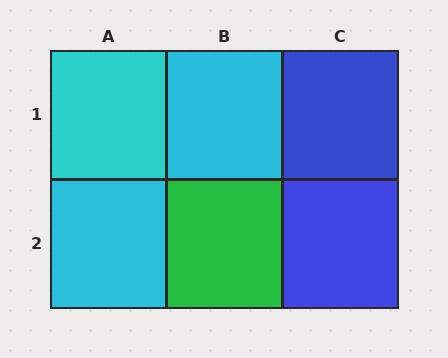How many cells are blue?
2 cells are blue.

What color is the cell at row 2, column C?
Blue.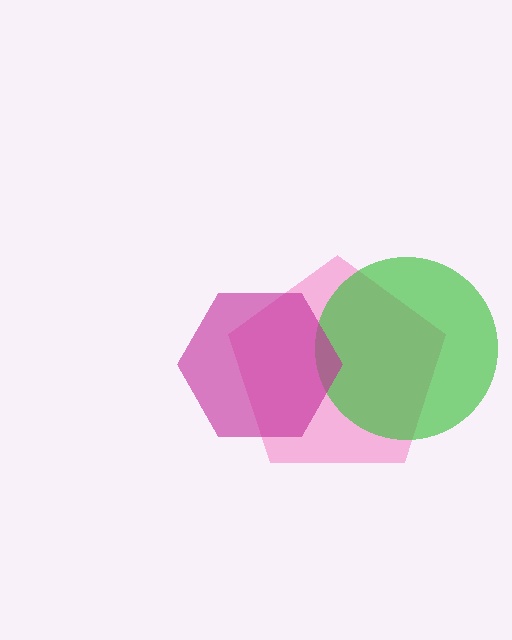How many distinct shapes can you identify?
There are 3 distinct shapes: a pink pentagon, a green circle, a magenta hexagon.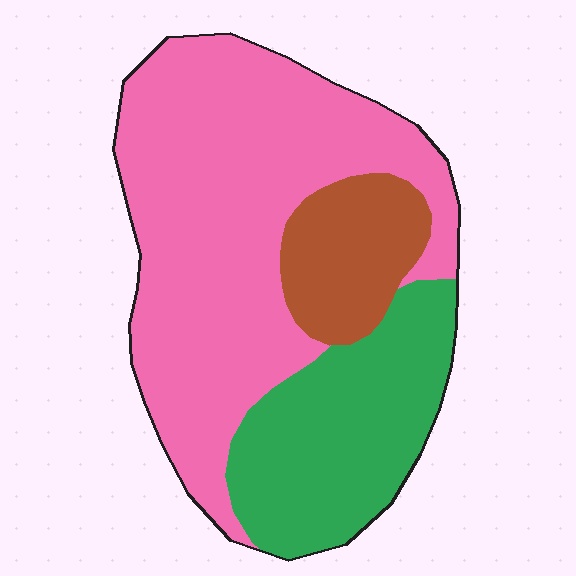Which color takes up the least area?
Brown, at roughly 15%.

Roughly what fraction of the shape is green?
Green takes up about one quarter (1/4) of the shape.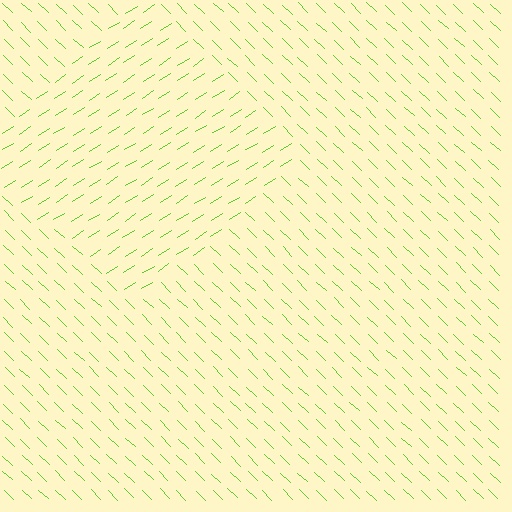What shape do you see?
I see a diamond.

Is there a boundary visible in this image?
Yes, there is a texture boundary formed by a change in line orientation.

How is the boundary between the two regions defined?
The boundary is defined purely by a change in line orientation (approximately 77 degrees difference). All lines are the same color and thickness.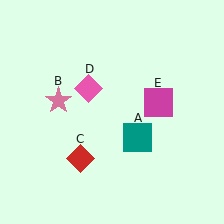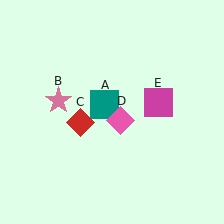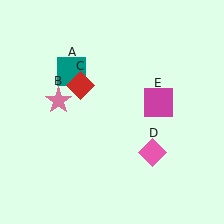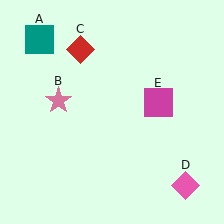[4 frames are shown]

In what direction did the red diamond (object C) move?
The red diamond (object C) moved up.